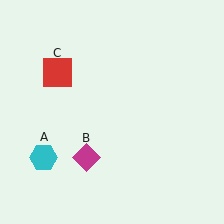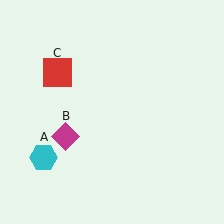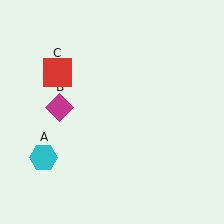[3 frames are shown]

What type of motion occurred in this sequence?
The magenta diamond (object B) rotated clockwise around the center of the scene.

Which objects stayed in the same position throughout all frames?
Cyan hexagon (object A) and red square (object C) remained stationary.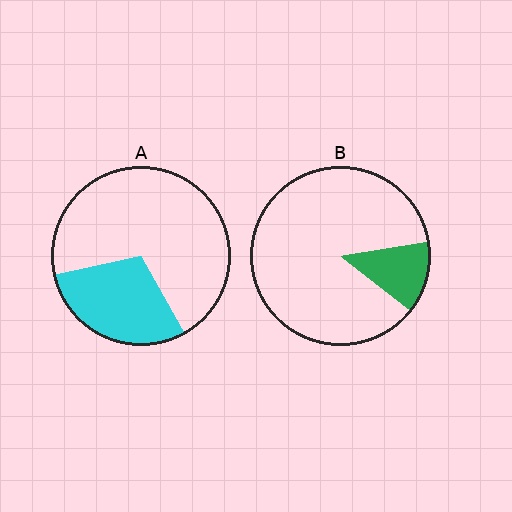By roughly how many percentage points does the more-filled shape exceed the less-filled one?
By roughly 15 percentage points (A over B).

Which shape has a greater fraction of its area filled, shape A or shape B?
Shape A.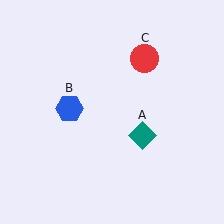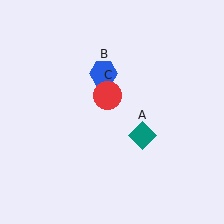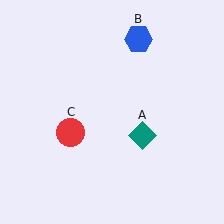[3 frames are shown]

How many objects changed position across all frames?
2 objects changed position: blue hexagon (object B), red circle (object C).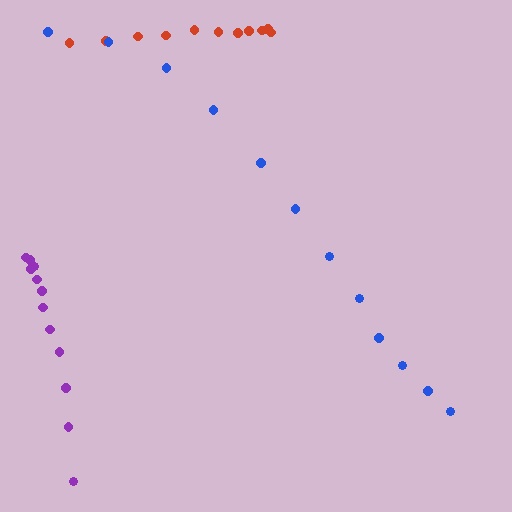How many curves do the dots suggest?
There are 3 distinct paths.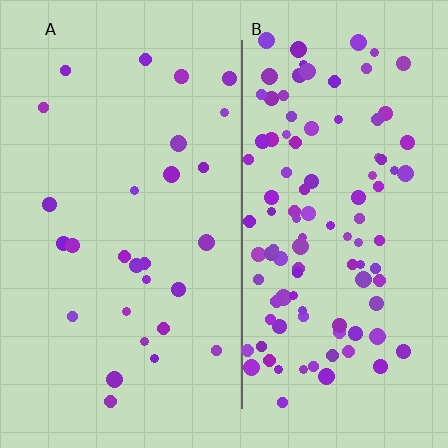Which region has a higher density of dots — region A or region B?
B (the right).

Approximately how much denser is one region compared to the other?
Approximately 3.9× — region B over region A.